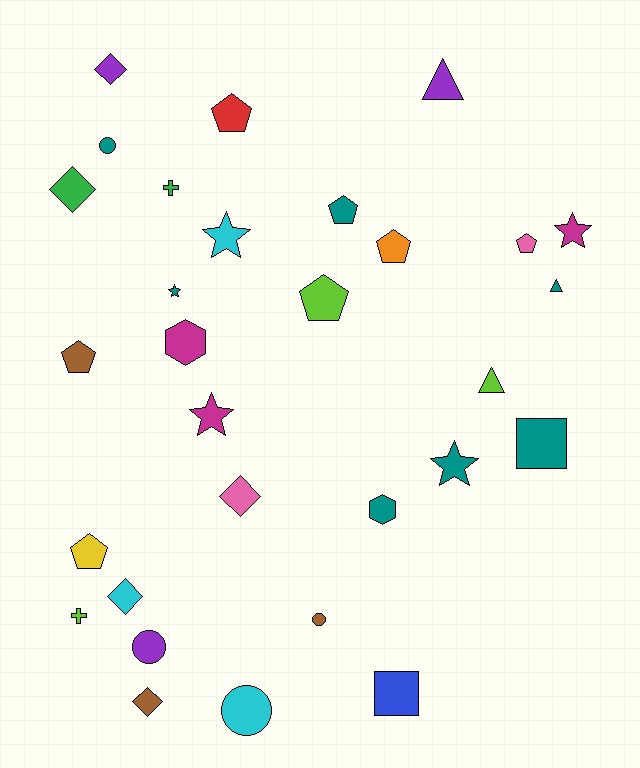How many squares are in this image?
There are 2 squares.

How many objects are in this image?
There are 30 objects.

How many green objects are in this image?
There are 2 green objects.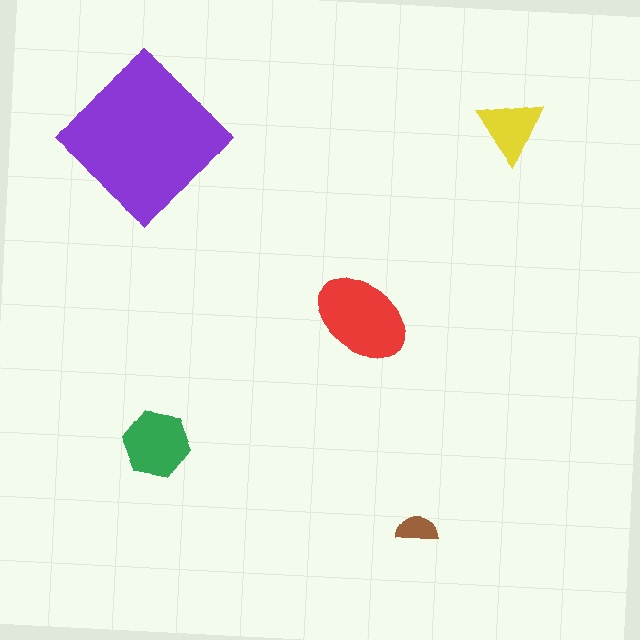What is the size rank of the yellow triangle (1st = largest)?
4th.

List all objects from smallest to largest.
The brown semicircle, the yellow triangle, the green hexagon, the red ellipse, the purple diamond.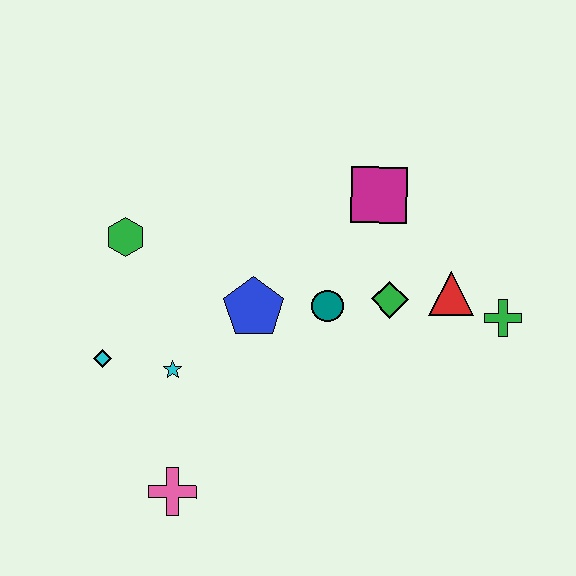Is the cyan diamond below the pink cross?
No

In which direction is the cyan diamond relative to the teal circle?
The cyan diamond is to the left of the teal circle.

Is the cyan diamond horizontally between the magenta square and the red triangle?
No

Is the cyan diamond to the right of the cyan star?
No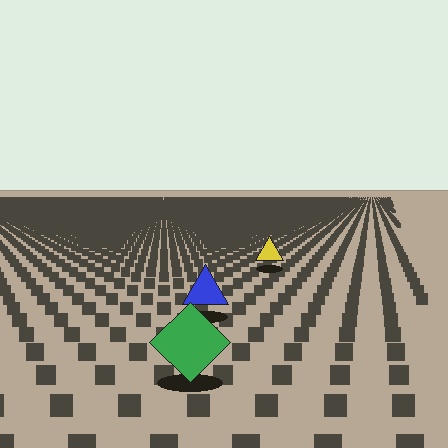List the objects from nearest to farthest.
From nearest to farthest: the green diamond, the blue triangle, the yellow triangle.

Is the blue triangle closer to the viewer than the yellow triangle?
Yes. The blue triangle is closer — you can tell from the texture gradient: the ground texture is coarser near it.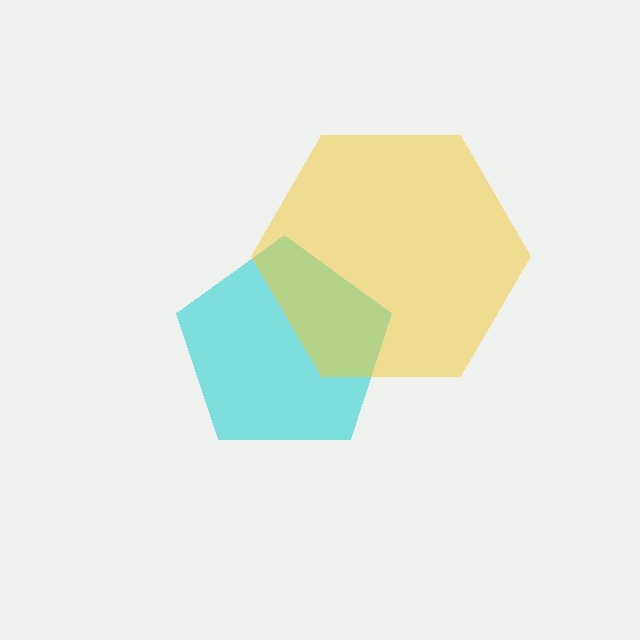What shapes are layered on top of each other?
The layered shapes are: a cyan pentagon, a yellow hexagon.